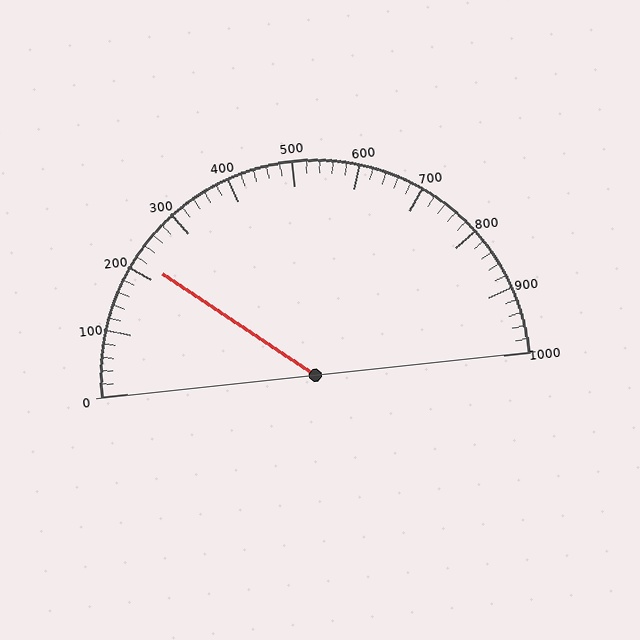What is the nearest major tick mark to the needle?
The nearest major tick mark is 200.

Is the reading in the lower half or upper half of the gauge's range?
The reading is in the lower half of the range (0 to 1000).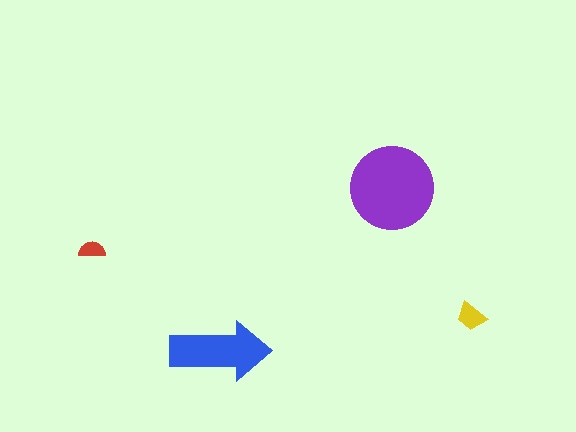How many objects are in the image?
There are 4 objects in the image.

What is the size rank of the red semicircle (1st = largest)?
4th.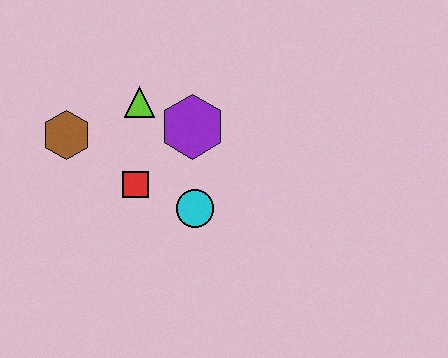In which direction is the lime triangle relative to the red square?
The lime triangle is above the red square.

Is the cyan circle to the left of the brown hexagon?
No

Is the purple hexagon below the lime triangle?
Yes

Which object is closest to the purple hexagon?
The lime triangle is closest to the purple hexagon.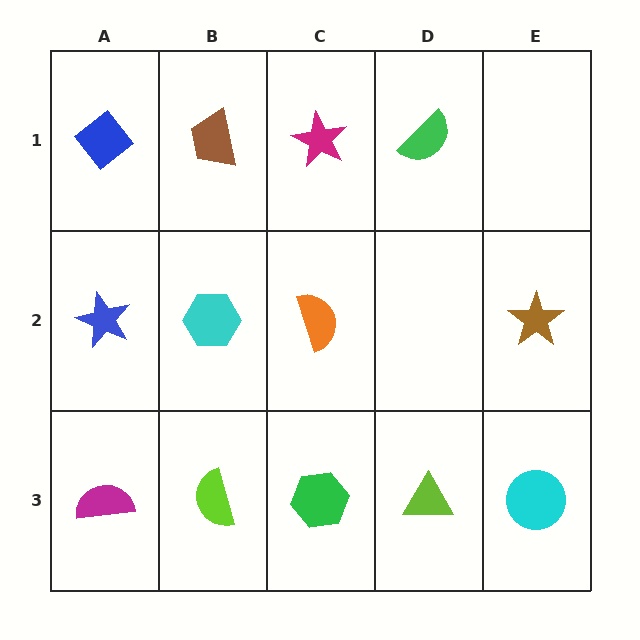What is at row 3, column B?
A lime semicircle.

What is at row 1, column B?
A brown trapezoid.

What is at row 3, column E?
A cyan circle.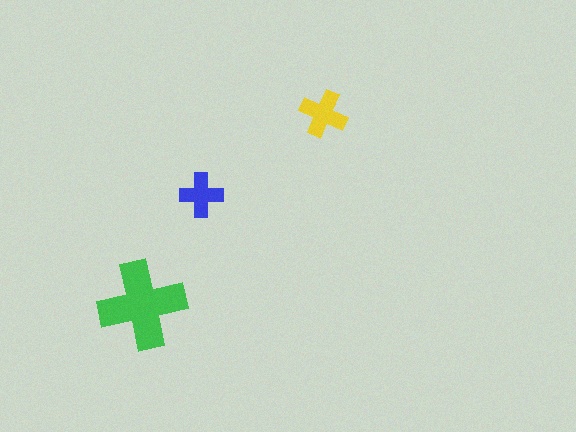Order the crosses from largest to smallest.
the green one, the yellow one, the blue one.